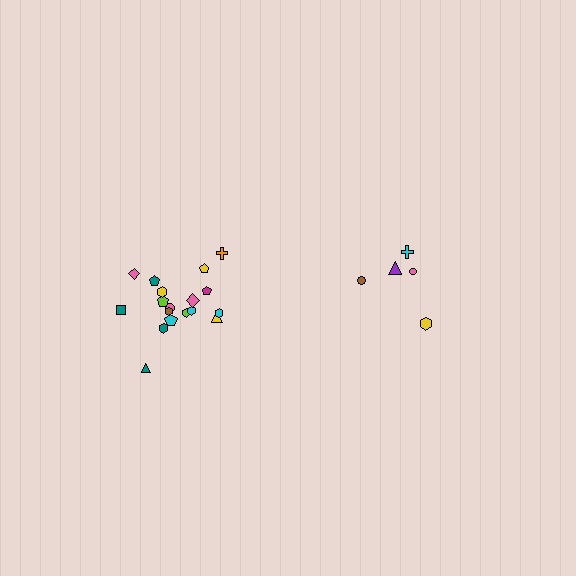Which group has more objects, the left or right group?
The left group.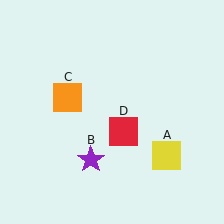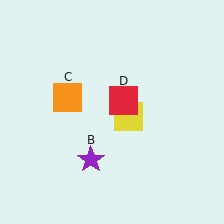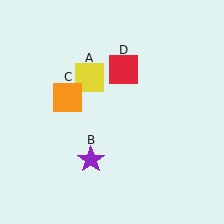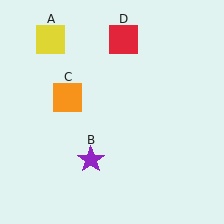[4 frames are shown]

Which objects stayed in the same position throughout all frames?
Purple star (object B) and orange square (object C) remained stationary.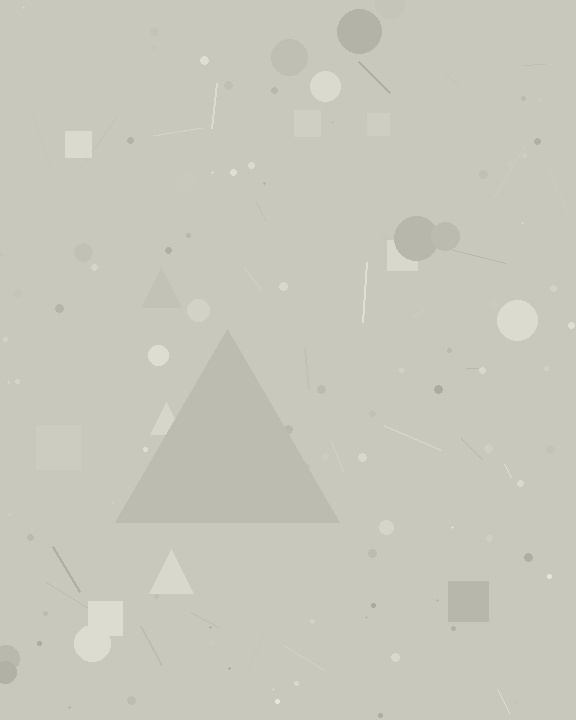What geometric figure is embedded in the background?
A triangle is embedded in the background.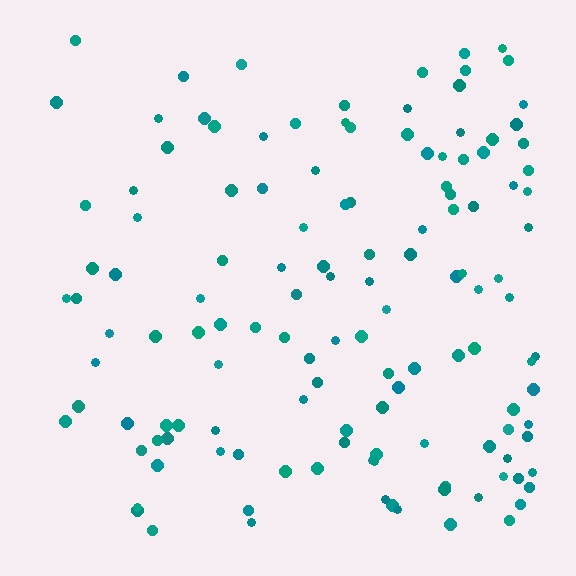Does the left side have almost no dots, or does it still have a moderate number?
Still a moderate number, just noticeably fewer than the right.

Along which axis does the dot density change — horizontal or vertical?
Horizontal.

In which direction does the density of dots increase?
From left to right, with the right side densest.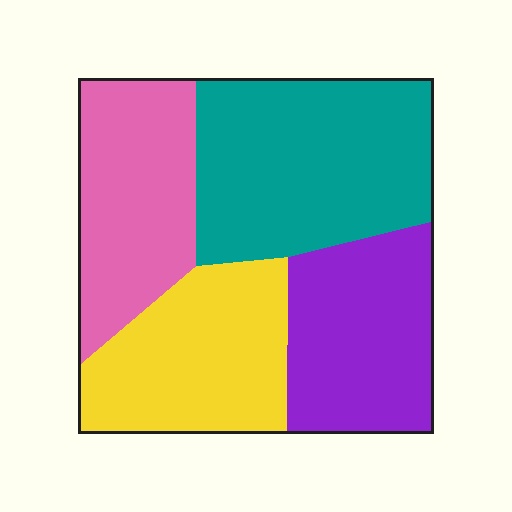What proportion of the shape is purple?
Purple covers roughly 25% of the shape.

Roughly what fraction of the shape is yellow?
Yellow takes up about one quarter (1/4) of the shape.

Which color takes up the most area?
Teal, at roughly 30%.